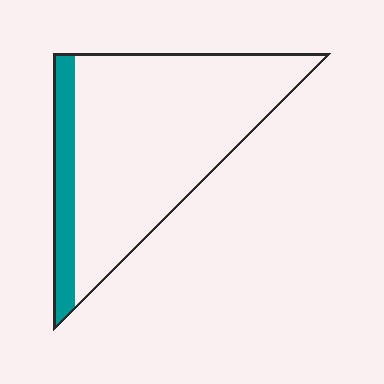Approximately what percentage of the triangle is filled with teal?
Approximately 15%.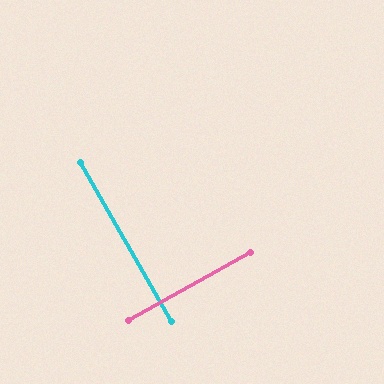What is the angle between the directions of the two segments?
Approximately 89 degrees.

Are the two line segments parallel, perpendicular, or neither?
Perpendicular — they meet at approximately 89°.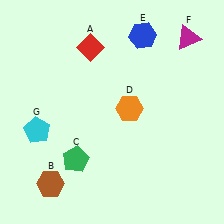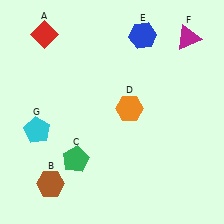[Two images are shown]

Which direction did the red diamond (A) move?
The red diamond (A) moved left.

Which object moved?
The red diamond (A) moved left.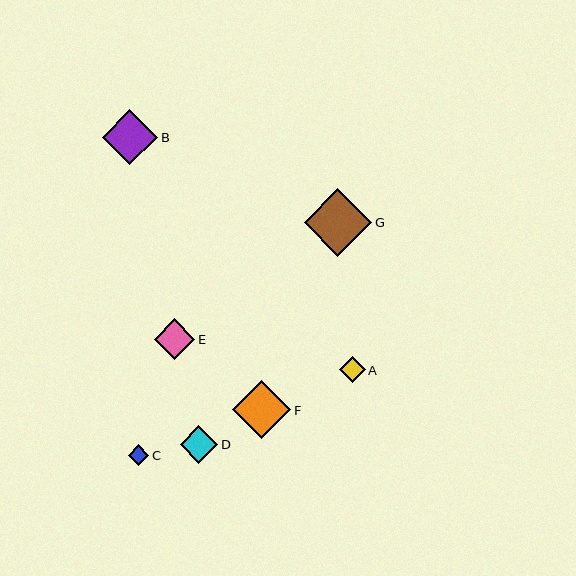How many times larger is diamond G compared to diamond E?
Diamond G is approximately 1.7 times the size of diamond E.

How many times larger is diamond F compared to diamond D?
Diamond F is approximately 1.5 times the size of diamond D.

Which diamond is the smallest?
Diamond C is the smallest with a size of approximately 20 pixels.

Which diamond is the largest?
Diamond G is the largest with a size of approximately 68 pixels.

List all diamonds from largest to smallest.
From largest to smallest: G, F, B, E, D, A, C.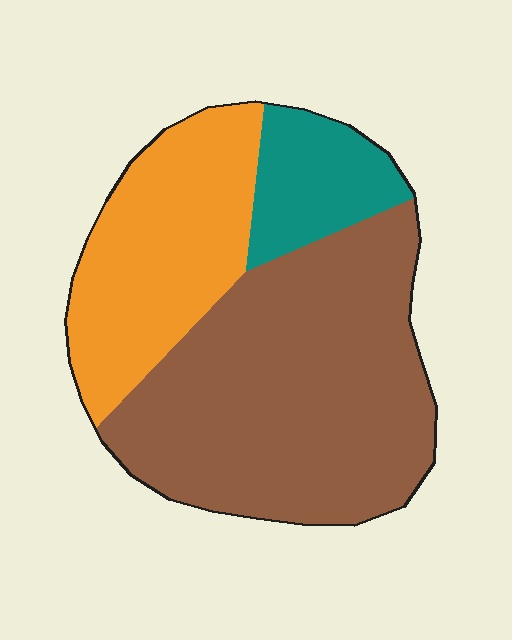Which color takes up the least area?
Teal, at roughly 15%.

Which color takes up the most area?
Brown, at roughly 55%.